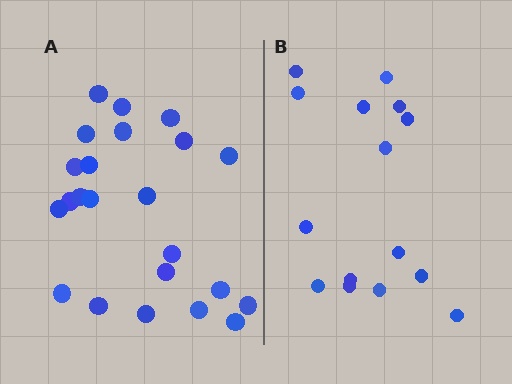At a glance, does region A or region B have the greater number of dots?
Region A (the left region) has more dots.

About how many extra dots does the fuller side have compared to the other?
Region A has roughly 8 or so more dots than region B.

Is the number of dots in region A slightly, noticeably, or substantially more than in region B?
Region A has substantially more. The ratio is roughly 1.5 to 1.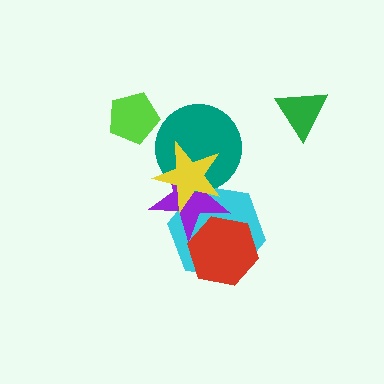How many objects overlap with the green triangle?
0 objects overlap with the green triangle.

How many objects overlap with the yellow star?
3 objects overlap with the yellow star.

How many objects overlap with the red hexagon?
2 objects overlap with the red hexagon.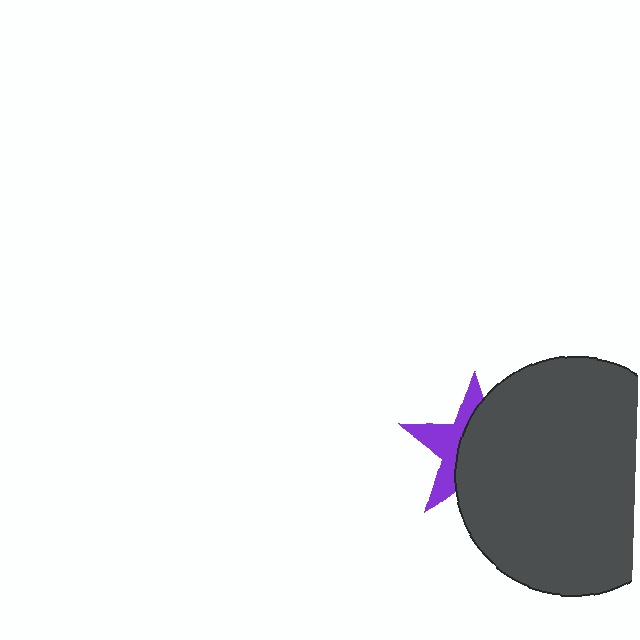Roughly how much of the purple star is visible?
A small part of it is visible (roughly 40%).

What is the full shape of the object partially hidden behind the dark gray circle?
The partially hidden object is a purple star.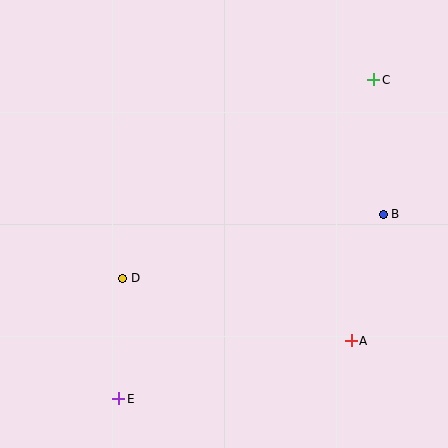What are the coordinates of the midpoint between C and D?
The midpoint between C and D is at (248, 179).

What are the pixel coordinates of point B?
Point B is at (383, 214).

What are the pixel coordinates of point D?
Point D is at (123, 278).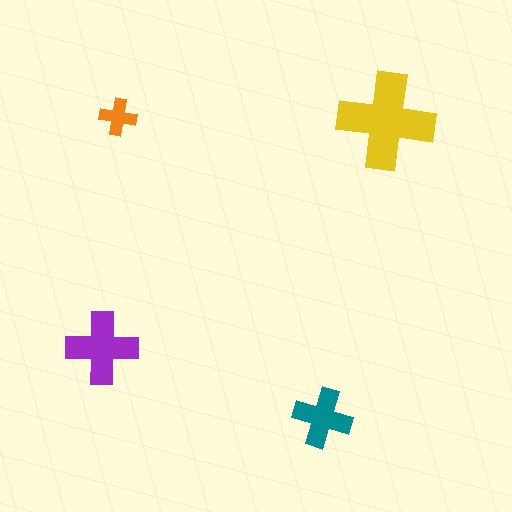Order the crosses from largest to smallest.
the yellow one, the purple one, the teal one, the orange one.